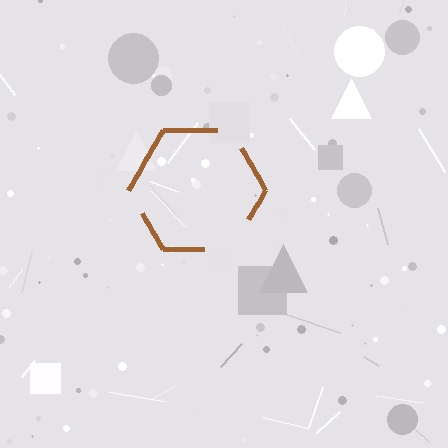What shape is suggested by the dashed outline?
The dashed outline suggests a hexagon.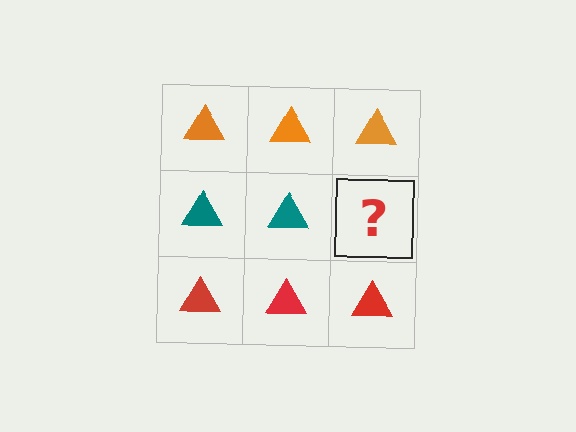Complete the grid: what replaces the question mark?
The question mark should be replaced with a teal triangle.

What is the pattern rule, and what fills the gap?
The rule is that each row has a consistent color. The gap should be filled with a teal triangle.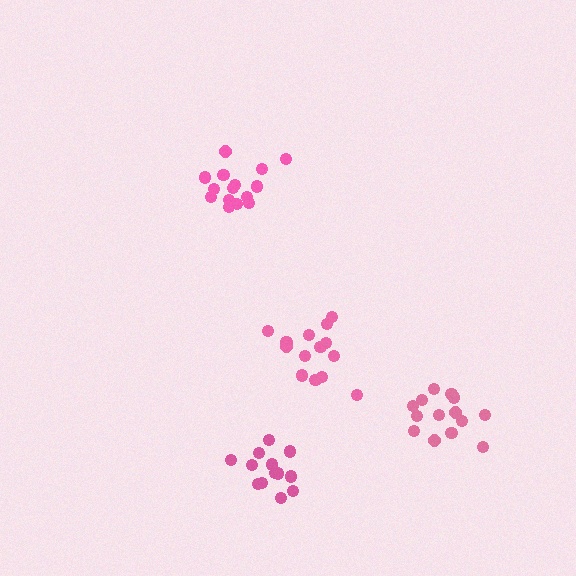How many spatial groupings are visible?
There are 4 spatial groupings.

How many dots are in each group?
Group 1: 13 dots, Group 2: 14 dots, Group 3: 15 dots, Group 4: 14 dots (56 total).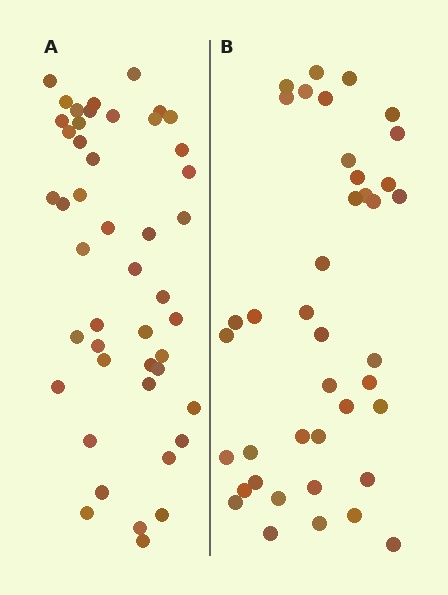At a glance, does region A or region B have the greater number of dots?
Region A (the left region) has more dots.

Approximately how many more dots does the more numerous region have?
Region A has about 6 more dots than region B.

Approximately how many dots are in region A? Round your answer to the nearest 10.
About 50 dots. (The exact count is 46, which rounds to 50.)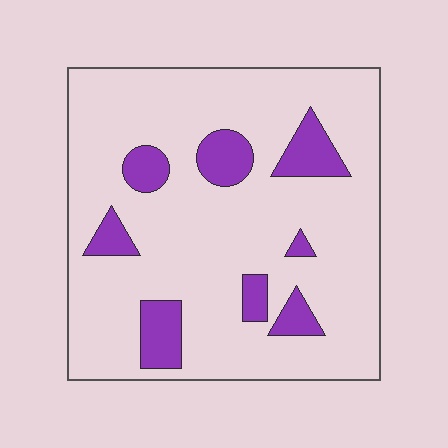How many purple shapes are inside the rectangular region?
8.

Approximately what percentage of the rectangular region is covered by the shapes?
Approximately 15%.